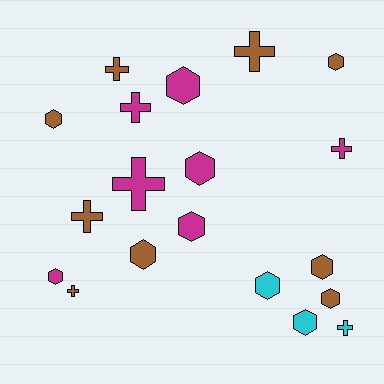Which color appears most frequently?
Brown, with 9 objects.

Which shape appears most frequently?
Hexagon, with 11 objects.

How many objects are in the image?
There are 19 objects.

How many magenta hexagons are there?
There are 4 magenta hexagons.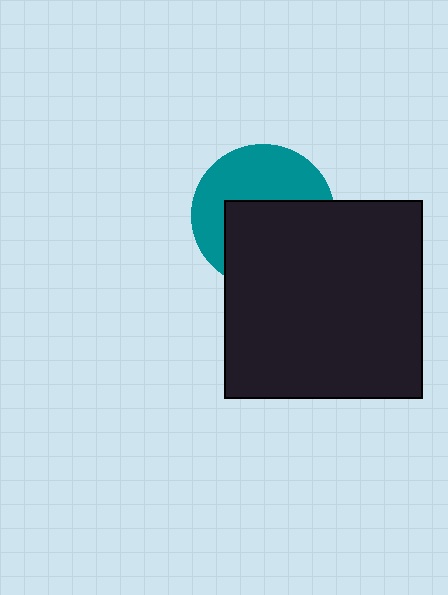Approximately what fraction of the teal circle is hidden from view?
Roughly 53% of the teal circle is hidden behind the black square.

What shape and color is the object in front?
The object in front is a black square.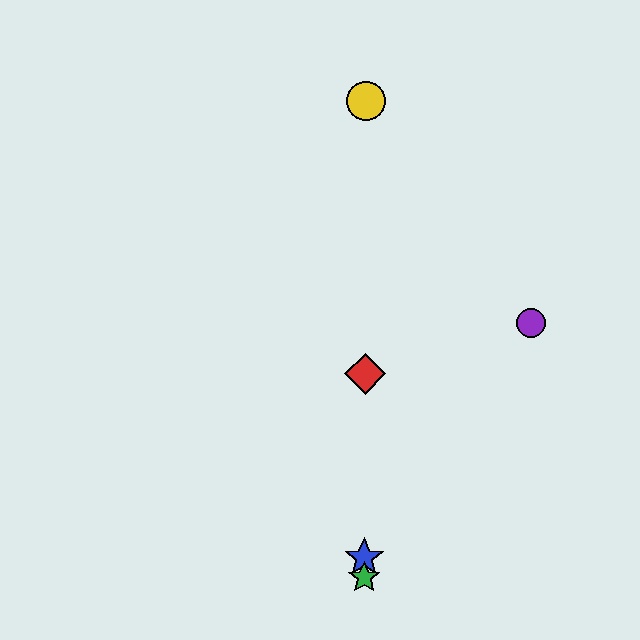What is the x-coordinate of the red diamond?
The red diamond is at x≈365.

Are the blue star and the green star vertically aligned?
Yes, both are at x≈364.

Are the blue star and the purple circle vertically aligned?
No, the blue star is at x≈364 and the purple circle is at x≈531.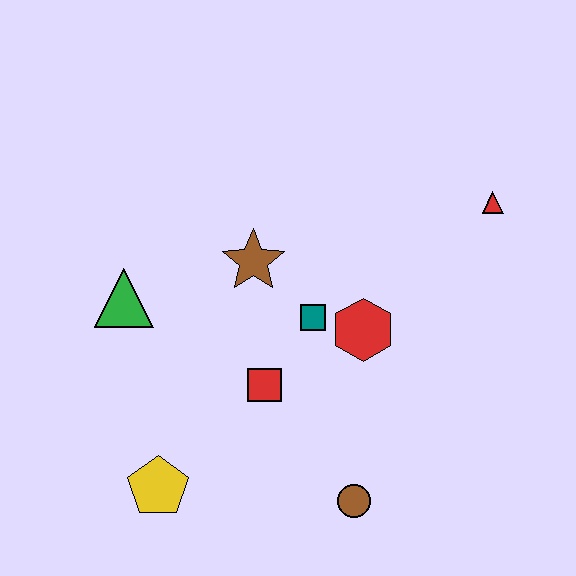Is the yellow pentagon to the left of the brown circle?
Yes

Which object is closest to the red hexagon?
The teal square is closest to the red hexagon.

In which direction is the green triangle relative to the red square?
The green triangle is to the left of the red square.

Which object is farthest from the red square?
The red triangle is farthest from the red square.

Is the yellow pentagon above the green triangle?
No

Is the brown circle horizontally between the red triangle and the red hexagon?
No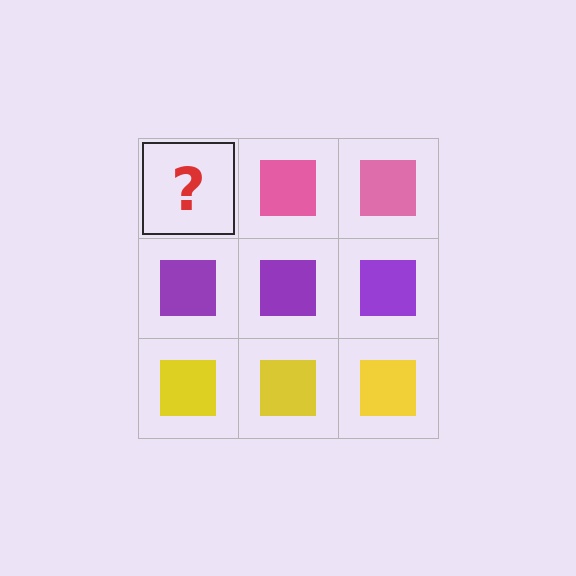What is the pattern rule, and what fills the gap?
The rule is that each row has a consistent color. The gap should be filled with a pink square.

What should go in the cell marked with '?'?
The missing cell should contain a pink square.